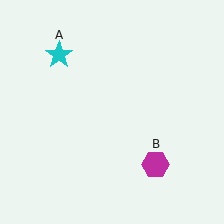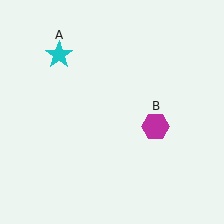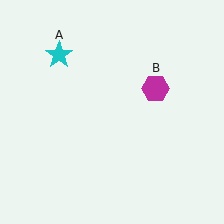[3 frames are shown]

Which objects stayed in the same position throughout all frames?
Cyan star (object A) remained stationary.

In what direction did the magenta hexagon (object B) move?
The magenta hexagon (object B) moved up.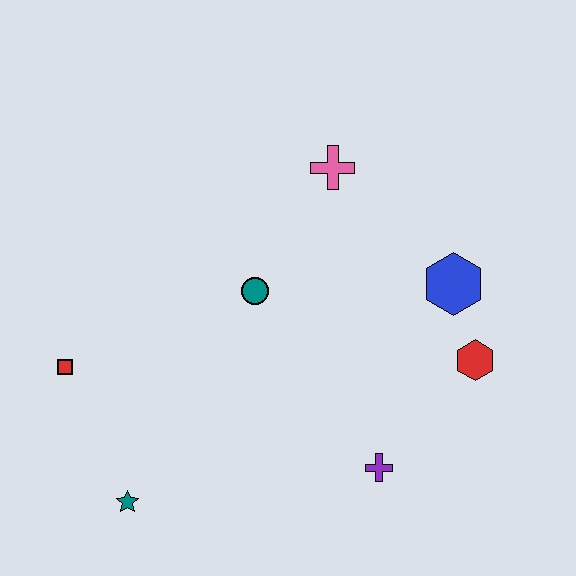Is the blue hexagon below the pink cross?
Yes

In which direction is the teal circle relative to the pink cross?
The teal circle is below the pink cross.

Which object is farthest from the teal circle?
The teal star is farthest from the teal circle.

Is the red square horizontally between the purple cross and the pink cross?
No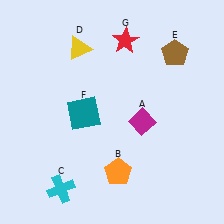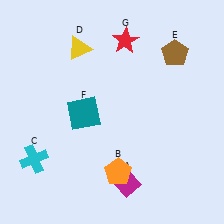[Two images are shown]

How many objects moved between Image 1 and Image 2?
2 objects moved between the two images.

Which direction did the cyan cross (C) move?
The cyan cross (C) moved up.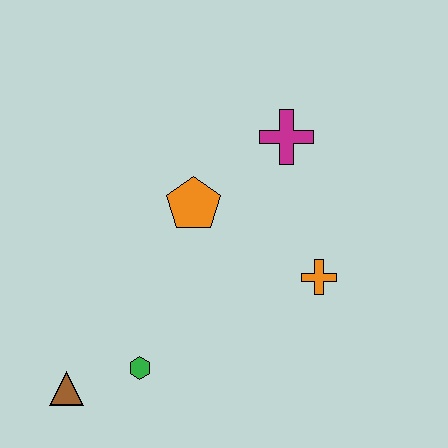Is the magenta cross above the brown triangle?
Yes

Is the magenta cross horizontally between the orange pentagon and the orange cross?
Yes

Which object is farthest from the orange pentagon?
The brown triangle is farthest from the orange pentagon.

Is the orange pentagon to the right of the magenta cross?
No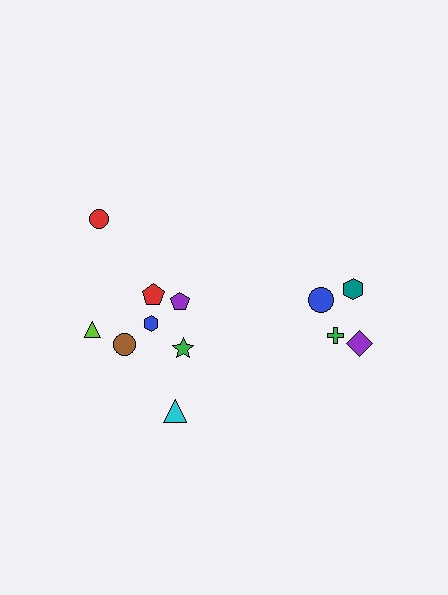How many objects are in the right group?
There are 4 objects.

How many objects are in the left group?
There are 8 objects.